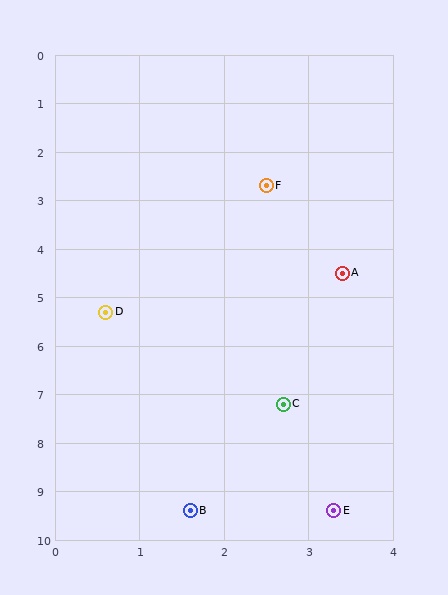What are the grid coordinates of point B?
Point B is at approximately (1.6, 9.4).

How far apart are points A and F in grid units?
Points A and F are about 2.0 grid units apart.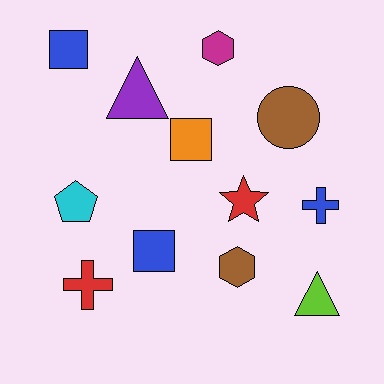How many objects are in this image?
There are 12 objects.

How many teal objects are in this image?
There are no teal objects.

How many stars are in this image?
There is 1 star.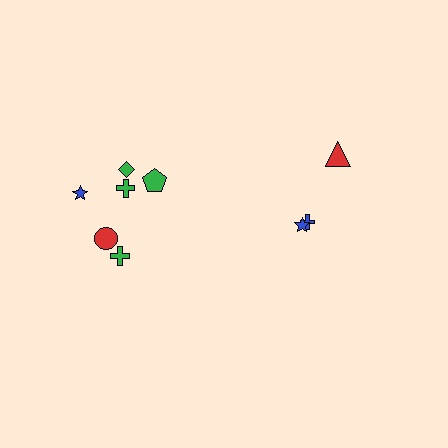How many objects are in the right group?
There are 3 objects.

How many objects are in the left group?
There are 6 objects.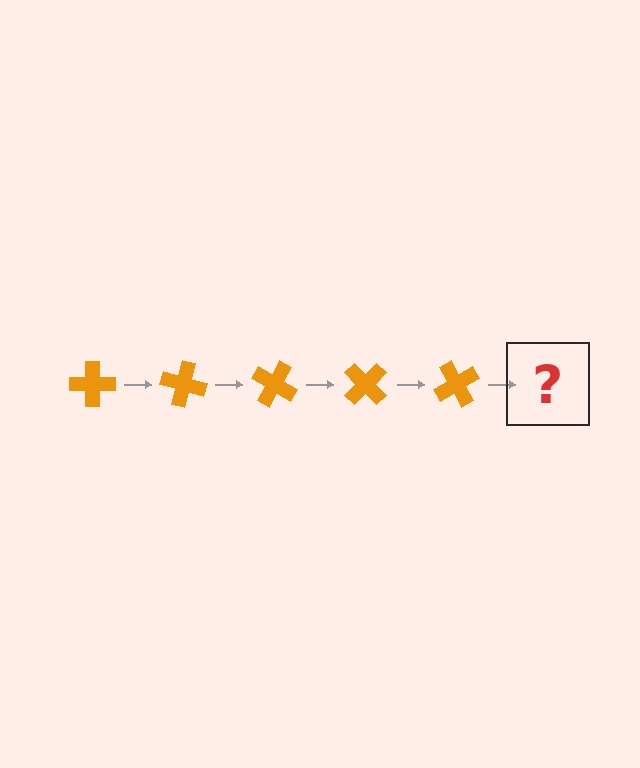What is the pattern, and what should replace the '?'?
The pattern is that the cross rotates 15 degrees each step. The '?' should be an orange cross rotated 75 degrees.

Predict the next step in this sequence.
The next step is an orange cross rotated 75 degrees.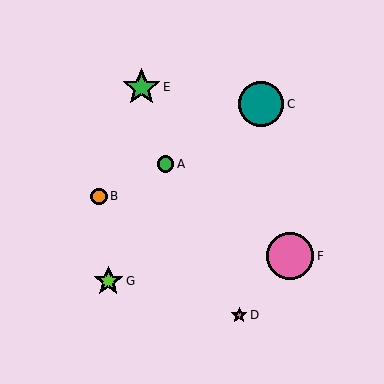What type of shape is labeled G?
Shape G is a lime star.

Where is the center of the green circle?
The center of the green circle is at (166, 164).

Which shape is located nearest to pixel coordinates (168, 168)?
The green circle (labeled A) at (166, 164) is nearest to that location.